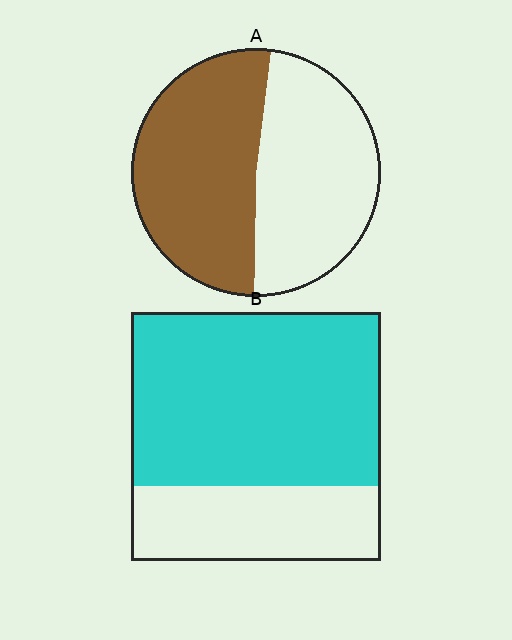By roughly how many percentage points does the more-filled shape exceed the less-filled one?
By roughly 20 percentage points (B over A).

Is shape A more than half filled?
Roughly half.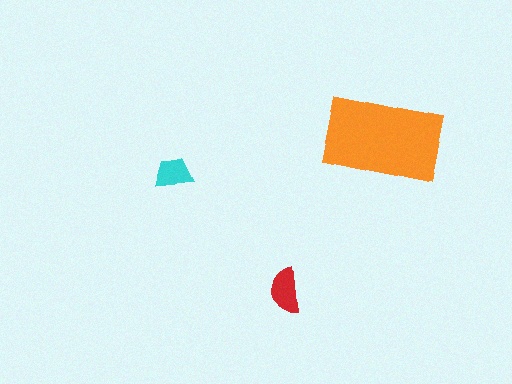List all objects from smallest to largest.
The cyan trapezoid, the red semicircle, the orange rectangle.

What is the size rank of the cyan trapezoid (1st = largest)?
3rd.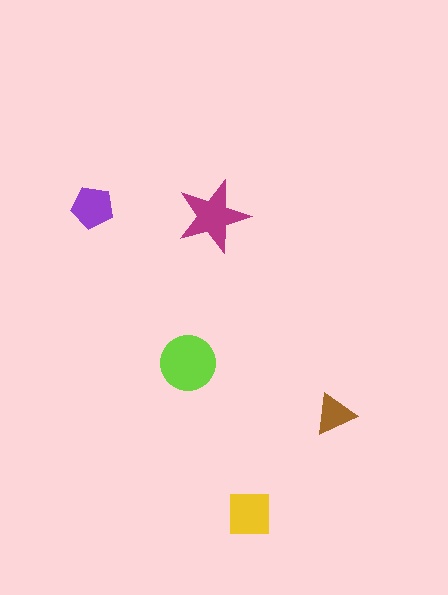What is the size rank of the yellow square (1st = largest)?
3rd.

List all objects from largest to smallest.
The lime circle, the magenta star, the yellow square, the purple pentagon, the brown triangle.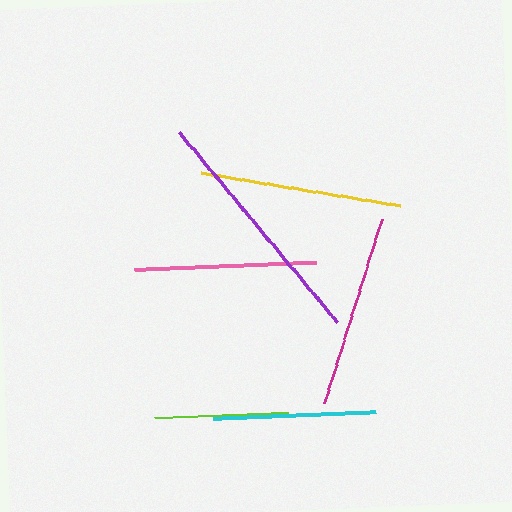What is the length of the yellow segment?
The yellow segment is approximately 202 pixels long.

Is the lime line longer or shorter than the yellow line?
The yellow line is longer than the lime line.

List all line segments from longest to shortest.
From longest to shortest: purple, yellow, magenta, pink, cyan, lime.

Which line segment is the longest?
The purple line is the longest at approximately 247 pixels.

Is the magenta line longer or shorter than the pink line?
The magenta line is longer than the pink line.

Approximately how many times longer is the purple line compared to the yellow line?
The purple line is approximately 1.2 times the length of the yellow line.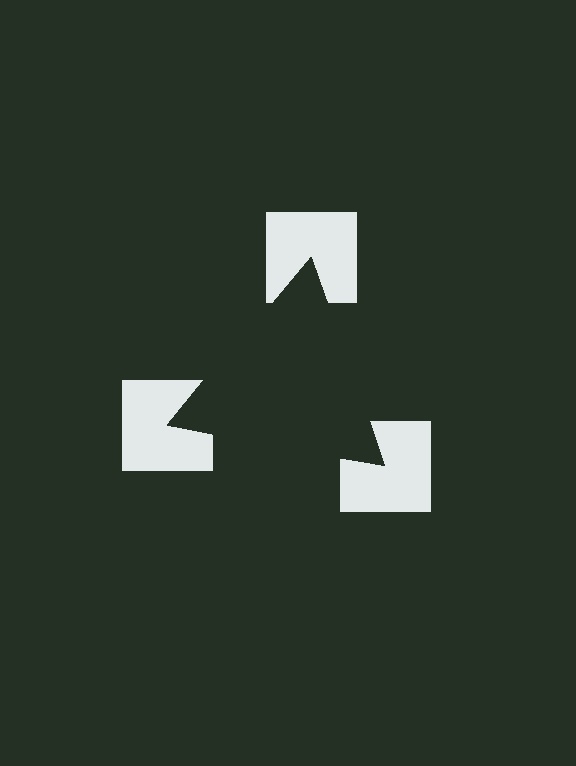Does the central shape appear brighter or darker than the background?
It typically appears slightly darker than the background, even though no actual brightness change is drawn.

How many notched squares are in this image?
There are 3 — one at each vertex of the illusory triangle.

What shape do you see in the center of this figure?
An illusory triangle — its edges are inferred from the aligned wedge cuts in the notched squares, not physically drawn.